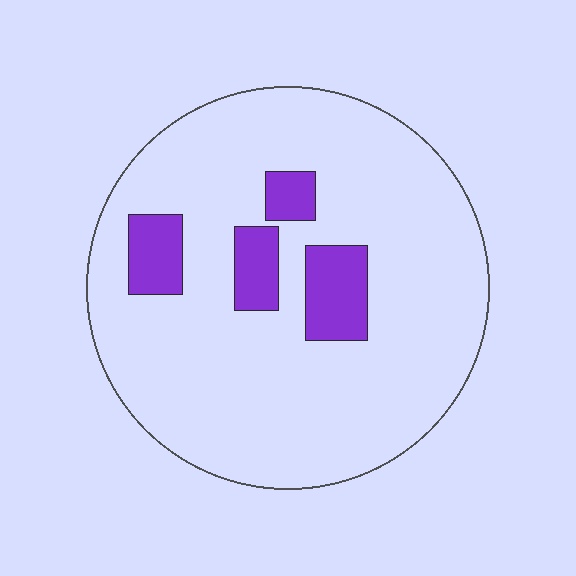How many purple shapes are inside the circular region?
4.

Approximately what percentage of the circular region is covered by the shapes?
Approximately 15%.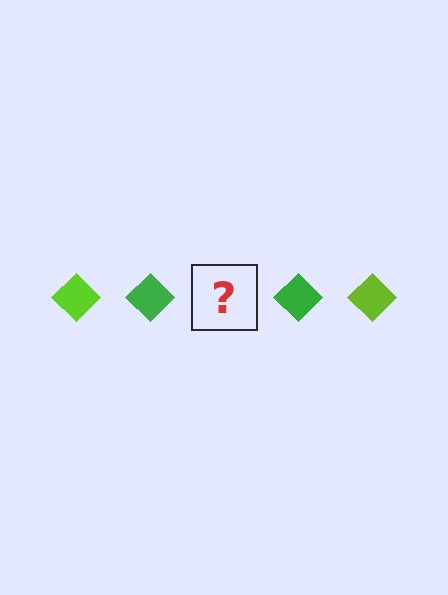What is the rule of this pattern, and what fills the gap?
The rule is that the pattern cycles through lime, green diamonds. The gap should be filled with a lime diamond.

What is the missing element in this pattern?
The missing element is a lime diamond.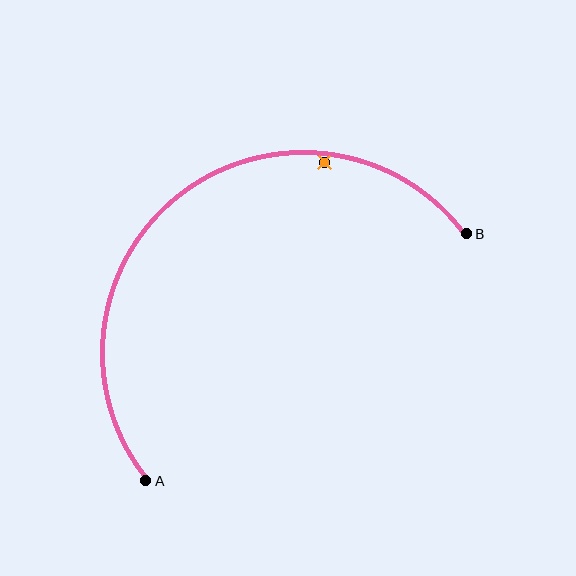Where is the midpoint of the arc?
The arc midpoint is the point on the curve farthest from the straight line joining A and B. It sits above and to the left of that line.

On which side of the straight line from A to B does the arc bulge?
The arc bulges above and to the left of the straight line connecting A and B.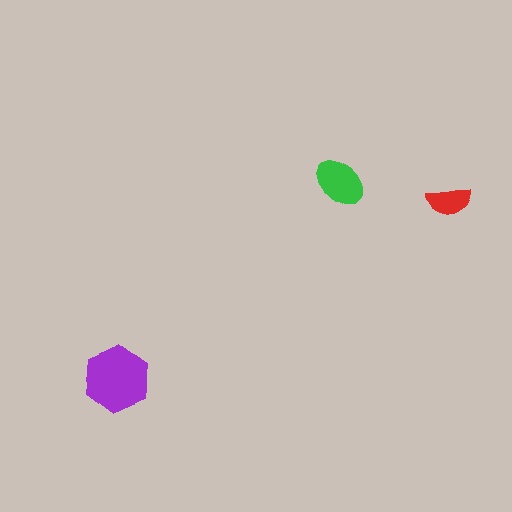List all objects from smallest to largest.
The red semicircle, the green ellipse, the purple hexagon.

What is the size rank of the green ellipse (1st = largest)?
2nd.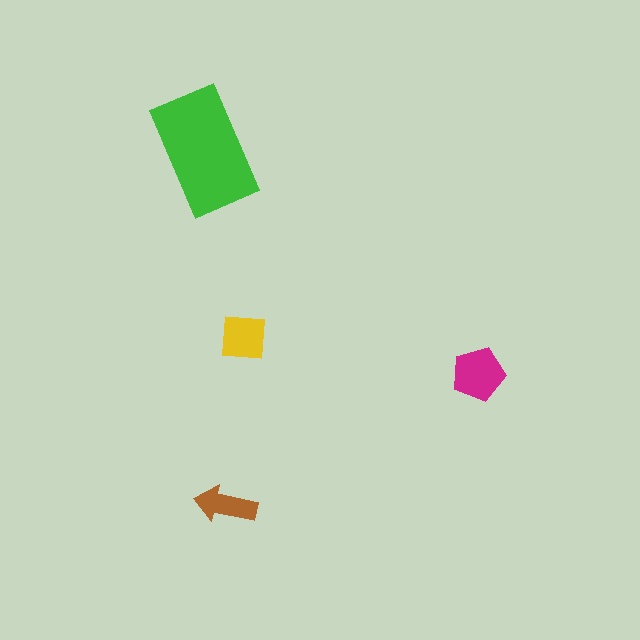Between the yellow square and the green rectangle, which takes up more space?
The green rectangle.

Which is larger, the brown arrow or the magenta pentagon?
The magenta pentagon.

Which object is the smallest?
The brown arrow.